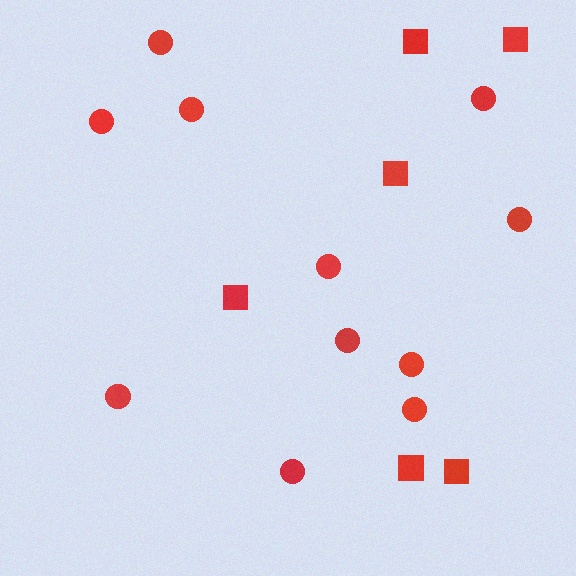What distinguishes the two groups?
There are 2 groups: one group of circles (11) and one group of squares (6).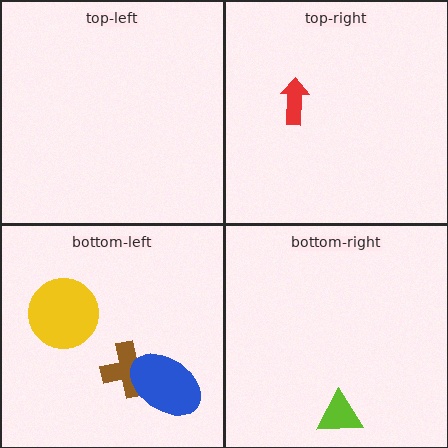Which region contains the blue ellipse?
The bottom-left region.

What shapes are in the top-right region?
The red arrow.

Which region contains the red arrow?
The top-right region.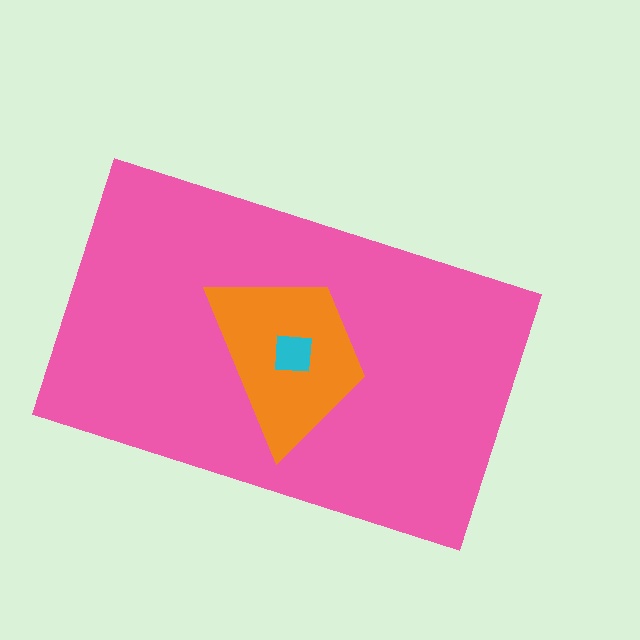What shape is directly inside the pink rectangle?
The orange trapezoid.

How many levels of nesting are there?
3.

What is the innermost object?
The cyan square.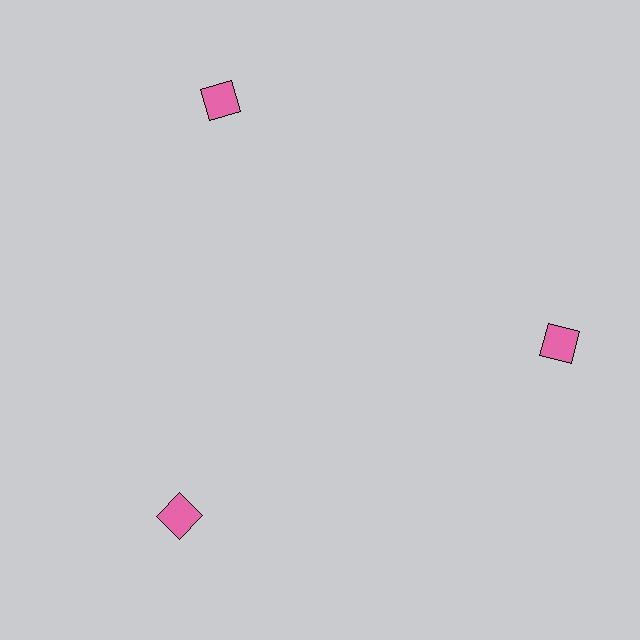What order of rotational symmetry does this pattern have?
This pattern has 3-fold rotational symmetry.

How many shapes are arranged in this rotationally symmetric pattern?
There are 3 shapes, arranged in 3 groups of 1.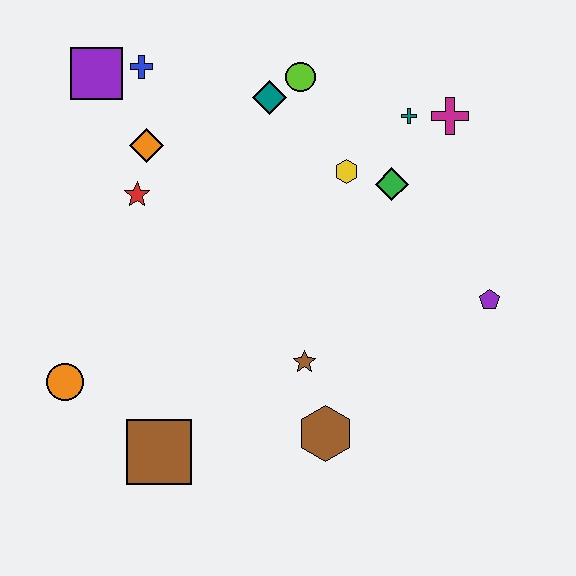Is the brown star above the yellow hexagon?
No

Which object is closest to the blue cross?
The purple square is closest to the blue cross.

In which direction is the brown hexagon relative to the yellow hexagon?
The brown hexagon is below the yellow hexagon.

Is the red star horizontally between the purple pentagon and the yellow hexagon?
No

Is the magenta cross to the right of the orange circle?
Yes